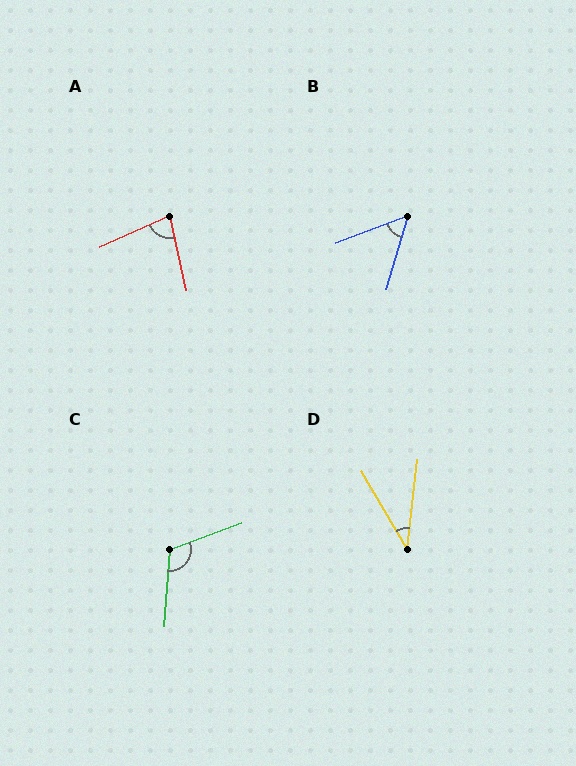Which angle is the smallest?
D, at approximately 37 degrees.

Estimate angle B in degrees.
Approximately 53 degrees.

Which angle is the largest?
C, at approximately 114 degrees.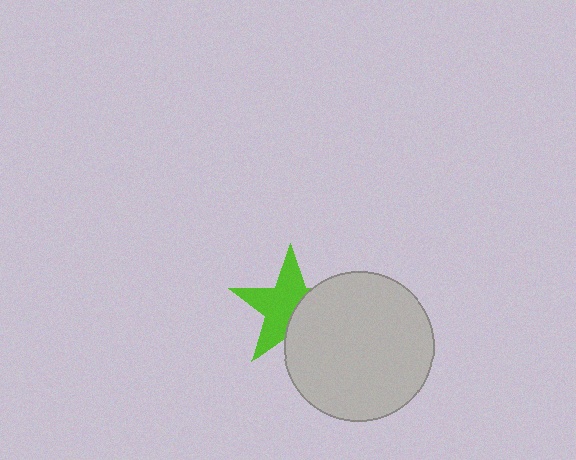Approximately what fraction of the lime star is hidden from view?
Roughly 39% of the lime star is hidden behind the light gray circle.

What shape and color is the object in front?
The object in front is a light gray circle.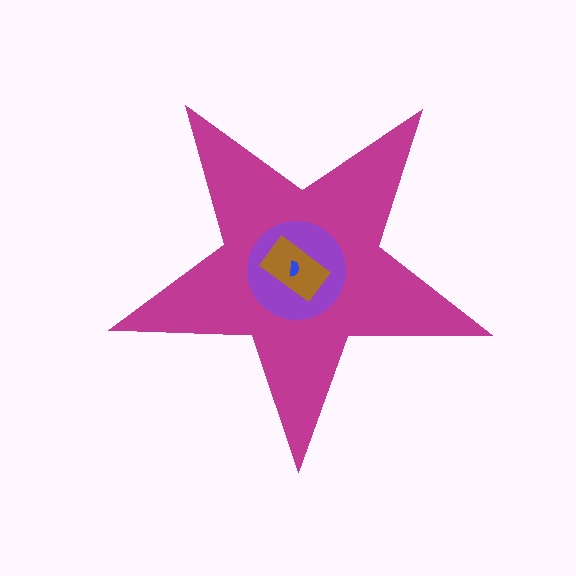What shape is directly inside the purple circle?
The brown rectangle.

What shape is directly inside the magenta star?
The purple circle.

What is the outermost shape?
The magenta star.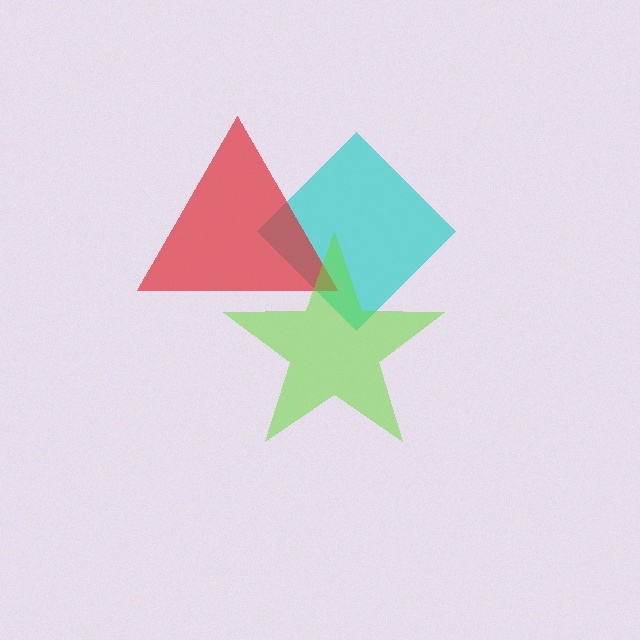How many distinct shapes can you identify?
There are 3 distinct shapes: a cyan diamond, a red triangle, a lime star.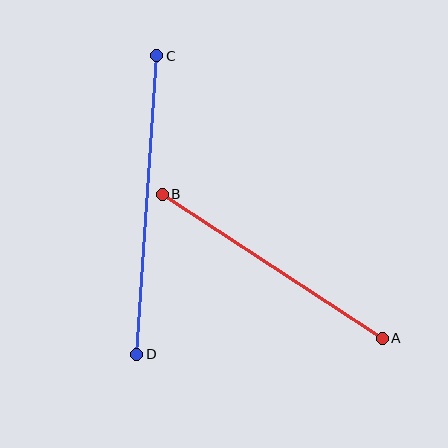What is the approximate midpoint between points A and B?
The midpoint is at approximately (272, 266) pixels.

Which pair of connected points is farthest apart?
Points C and D are farthest apart.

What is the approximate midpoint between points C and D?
The midpoint is at approximately (147, 205) pixels.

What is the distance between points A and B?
The distance is approximately 263 pixels.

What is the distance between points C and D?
The distance is approximately 299 pixels.